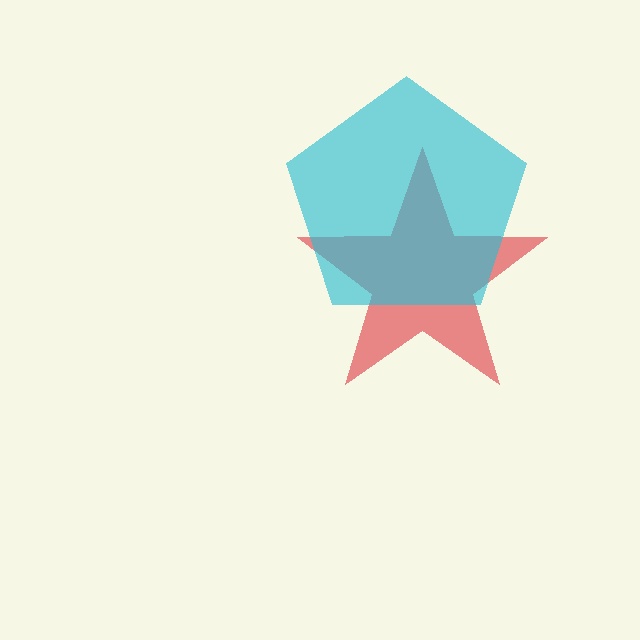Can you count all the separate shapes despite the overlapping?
Yes, there are 2 separate shapes.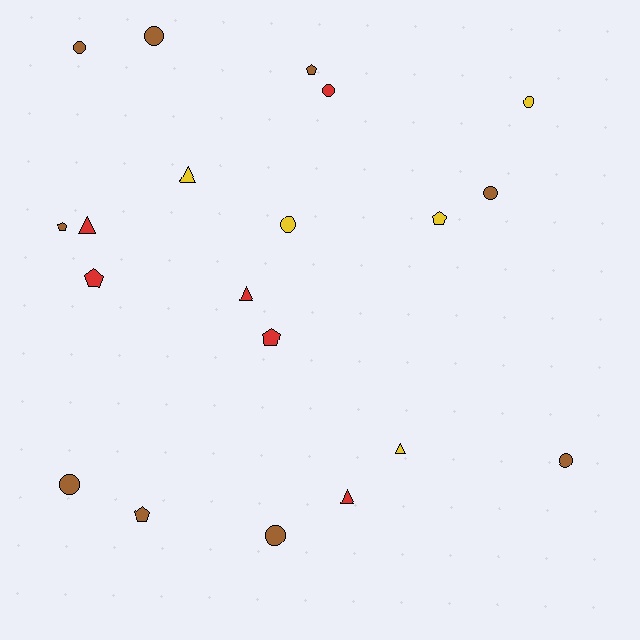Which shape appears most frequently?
Circle, with 9 objects.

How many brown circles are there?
There are 6 brown circles.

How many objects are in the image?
There are 20 objects.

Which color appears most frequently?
Brown, with 9 objects.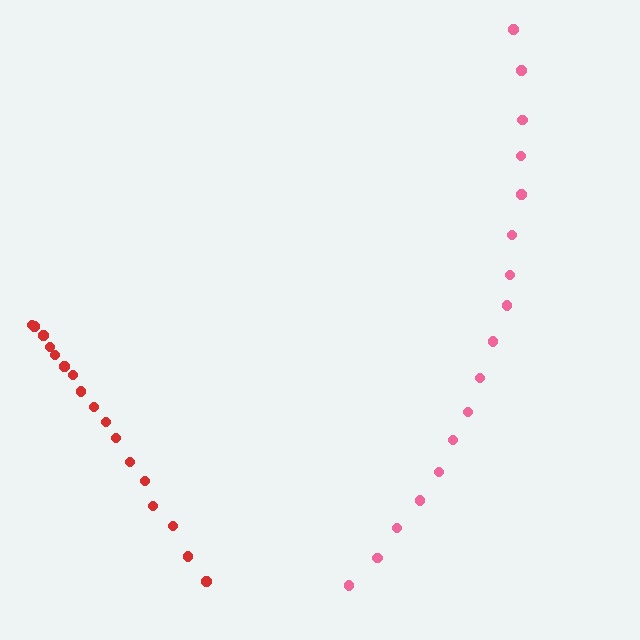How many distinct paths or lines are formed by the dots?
There are 2 distinct paths.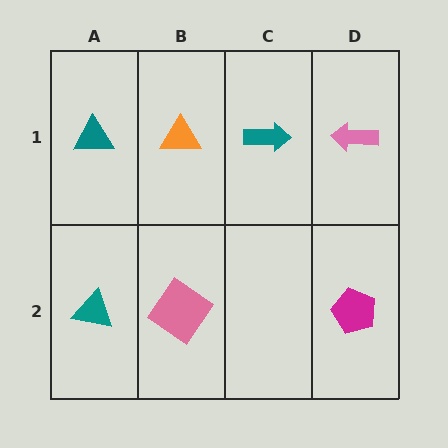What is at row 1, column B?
An orange triangle.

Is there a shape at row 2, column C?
No, that cell is empty.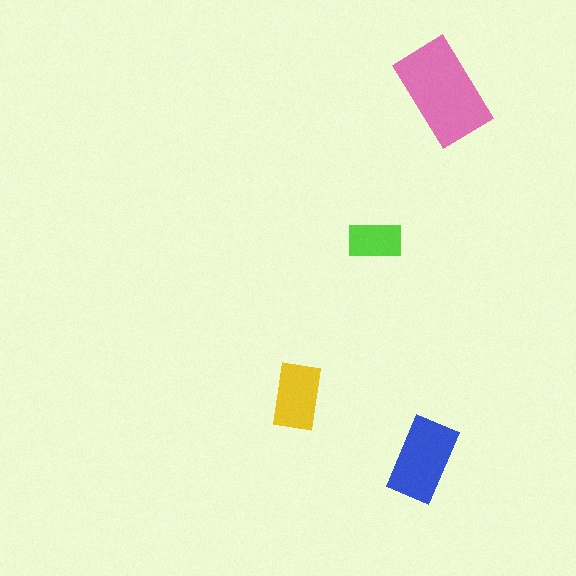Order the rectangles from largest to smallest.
the pink one, the blue one, the yellow one, the lime one.